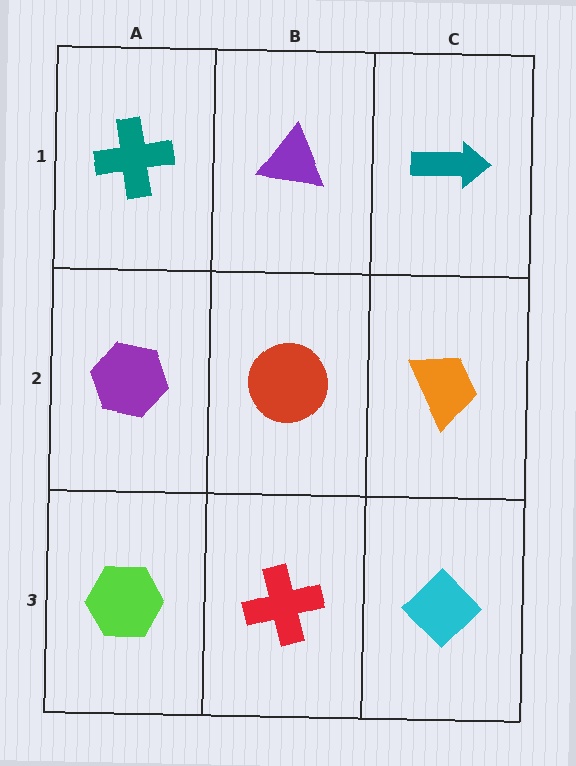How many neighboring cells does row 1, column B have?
3.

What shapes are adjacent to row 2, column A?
A teal cross (row 1, column A), a lime hexagon (row 3, column A), a red circle (row 2, column B).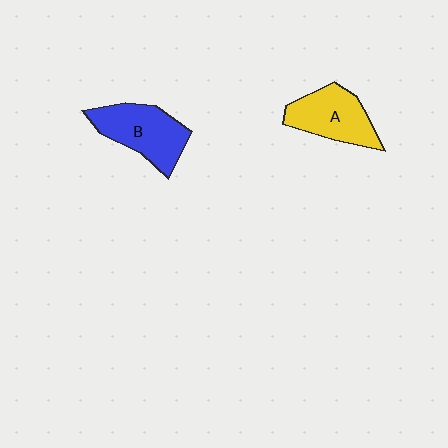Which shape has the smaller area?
Shape A (yellow).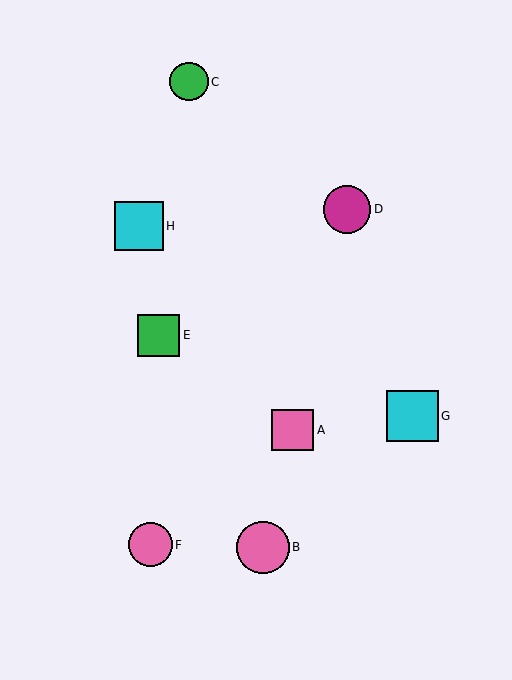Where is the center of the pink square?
The center of the pink square is at (293, 430).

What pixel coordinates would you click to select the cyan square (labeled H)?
Click at (139, 226) to select the cyan square H.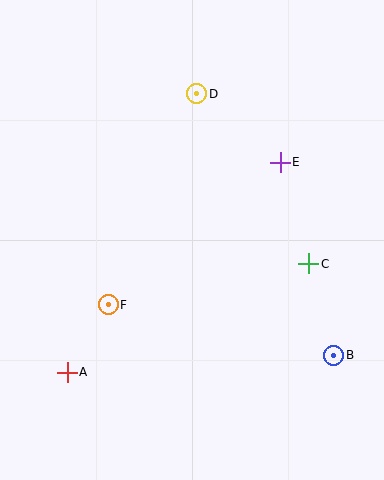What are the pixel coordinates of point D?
Point D is at (197, 94).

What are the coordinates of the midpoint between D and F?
The midpoint between D and F is at (153, 199).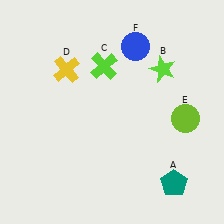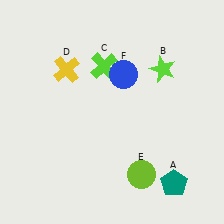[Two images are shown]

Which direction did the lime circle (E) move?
The lime circle (E) moved down.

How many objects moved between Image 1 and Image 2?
2 objects moved between the two images.